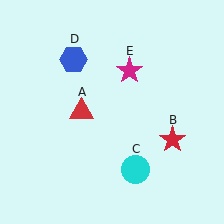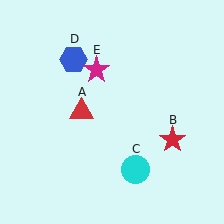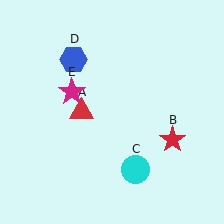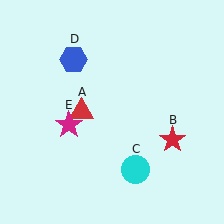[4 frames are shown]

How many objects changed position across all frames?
1 object changed position: magenta star (object E).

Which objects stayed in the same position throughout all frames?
Red triangle (object A) and red star (object B) and cyan circle (object C) and blue hexagon (object D) remained stationary.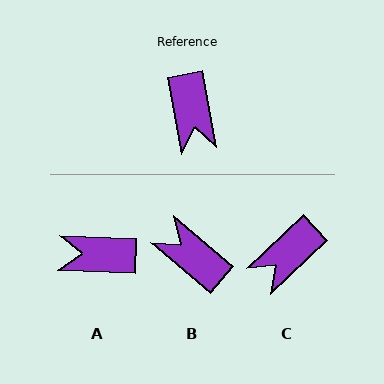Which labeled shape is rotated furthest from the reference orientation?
B, about 141 degrees away.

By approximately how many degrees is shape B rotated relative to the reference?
Approximately 141 degrees clockwise.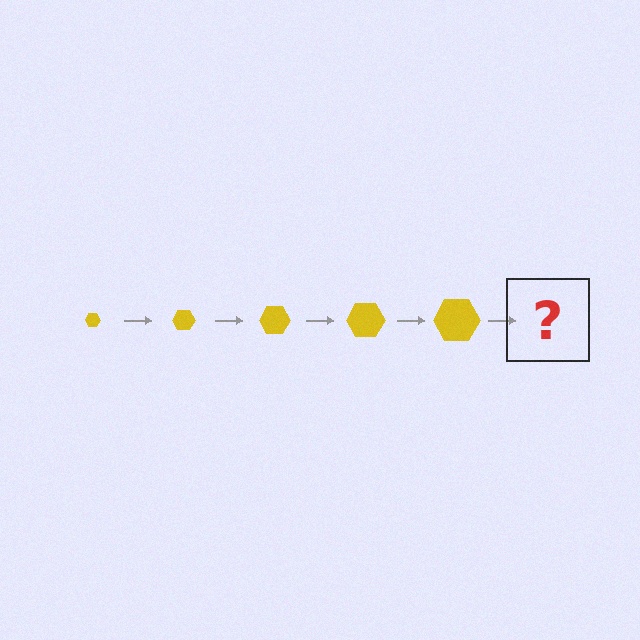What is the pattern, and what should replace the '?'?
The pattern is that the hexagon gets progressively larger each step. The '?' should be a yellow hexagon, larger than the previous one.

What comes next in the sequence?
The next element should be a yellow hexagon, larger than the previous one.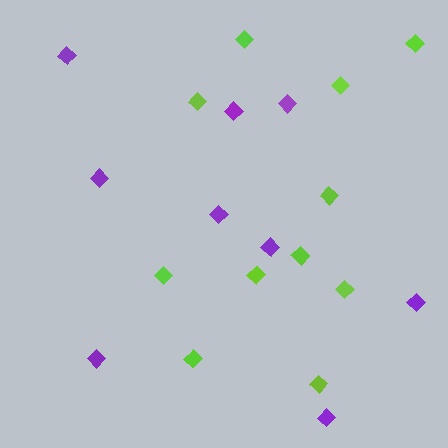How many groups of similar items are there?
There are 2 groups: one group of purple diamonds (9) and one group of lime diamonds (11).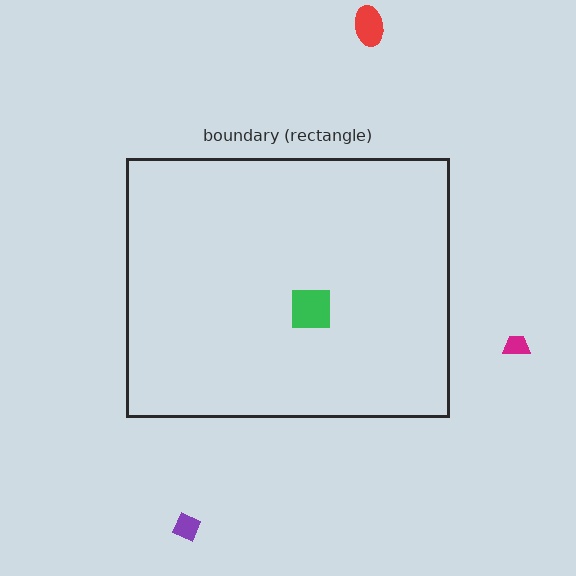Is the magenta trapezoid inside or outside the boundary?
Outside.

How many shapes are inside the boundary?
1 inside, 3 outside.